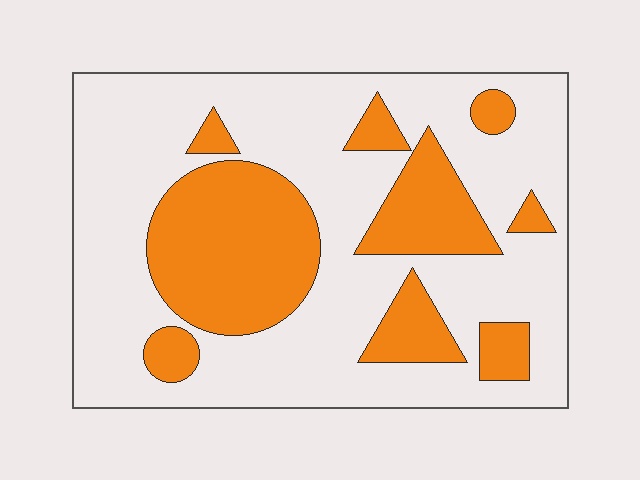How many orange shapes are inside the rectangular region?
9.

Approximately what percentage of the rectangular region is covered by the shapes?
Approximately 30%.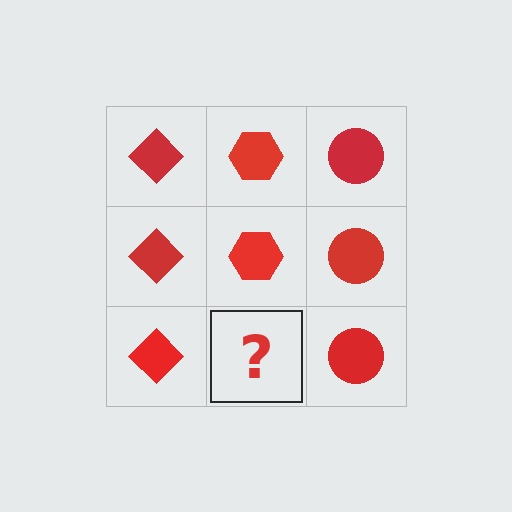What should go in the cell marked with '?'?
The missing cell should contain a red hexagon.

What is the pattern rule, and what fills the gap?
The rule is that each column has a consistent shape. The gap should be filled with a red hexagon.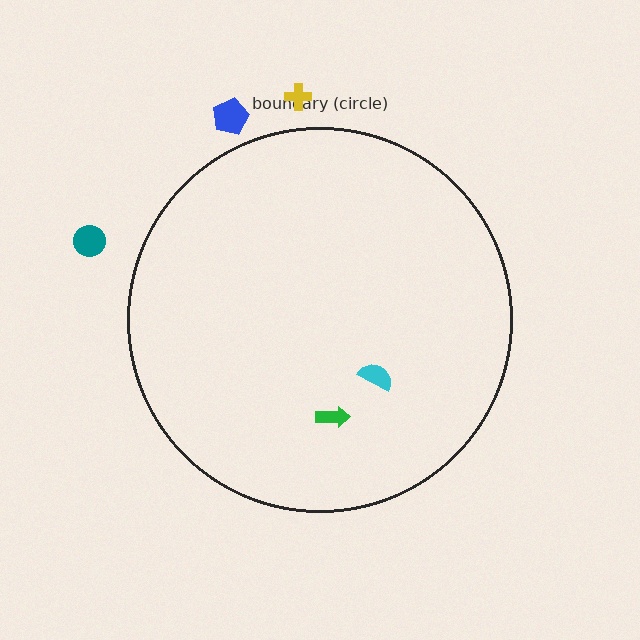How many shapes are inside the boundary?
2 inside, 3 outside.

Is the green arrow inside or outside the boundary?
Inside.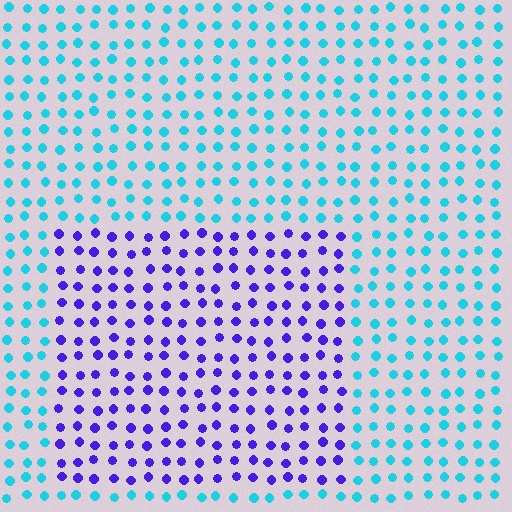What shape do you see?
I see a rectangle.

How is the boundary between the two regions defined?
The boundary is defined purely by a slight shift in hue (about 68 degrees). Spacing, size, and orientation are identical on both sides.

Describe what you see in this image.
The image is filled with small cyan elements in a uniform arrangement. A rectangle-shaped region is visible where the elements are tinted to a slightly different hue, forming a subtle color boundary.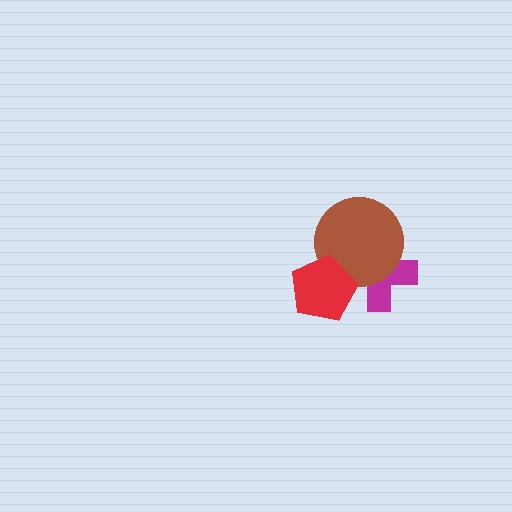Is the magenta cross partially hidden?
Yes, it is partially covered by another shape.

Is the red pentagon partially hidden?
No, no other shape covers it.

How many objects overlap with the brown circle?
2 objects overlap with the brown circle.